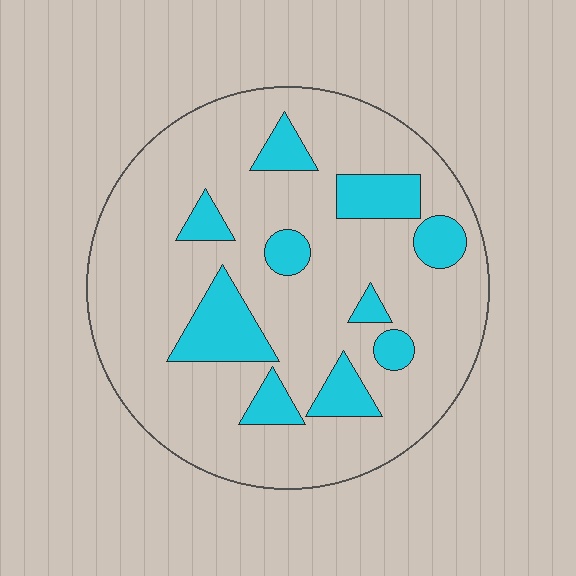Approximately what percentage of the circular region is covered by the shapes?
Approximately 20%.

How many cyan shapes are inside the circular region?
10.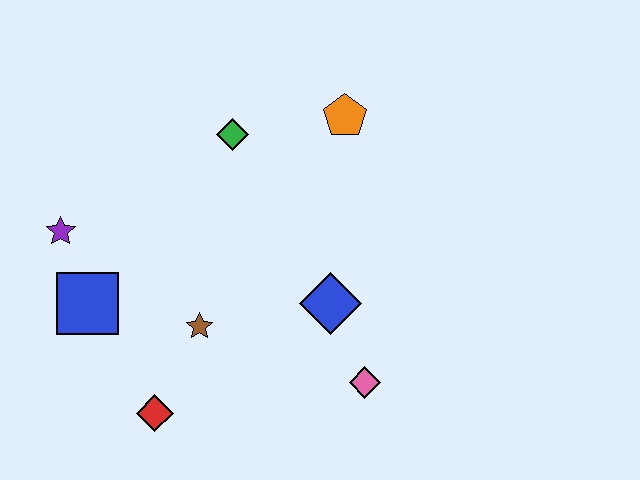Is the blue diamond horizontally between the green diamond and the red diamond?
No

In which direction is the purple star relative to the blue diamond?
The purple star is to the left of the blue diamond.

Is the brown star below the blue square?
Yes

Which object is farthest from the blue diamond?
The purple star is farthest from the blue diamond.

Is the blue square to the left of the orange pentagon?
Yes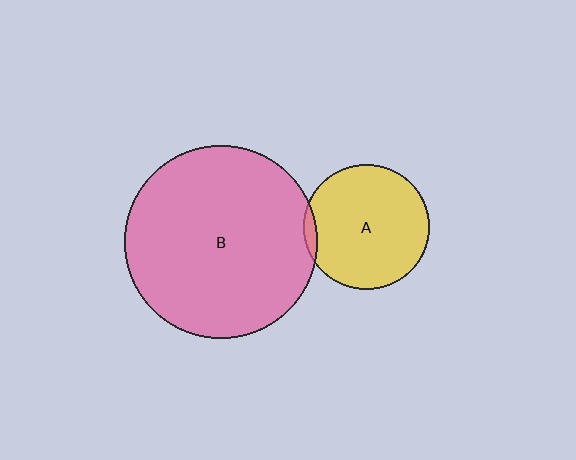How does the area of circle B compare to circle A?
Approximately 2.4 times.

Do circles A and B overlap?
Yes.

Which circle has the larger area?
Circle B (pink).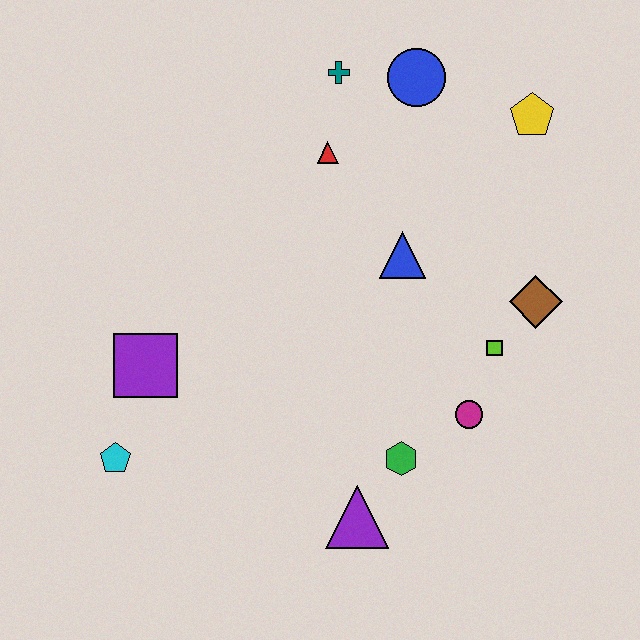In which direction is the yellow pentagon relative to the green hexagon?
The yellow pentagon is above the green hexagon.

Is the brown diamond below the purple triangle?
No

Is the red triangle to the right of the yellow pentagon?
No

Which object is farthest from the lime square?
The cyan pentagon is farthest from the lime square.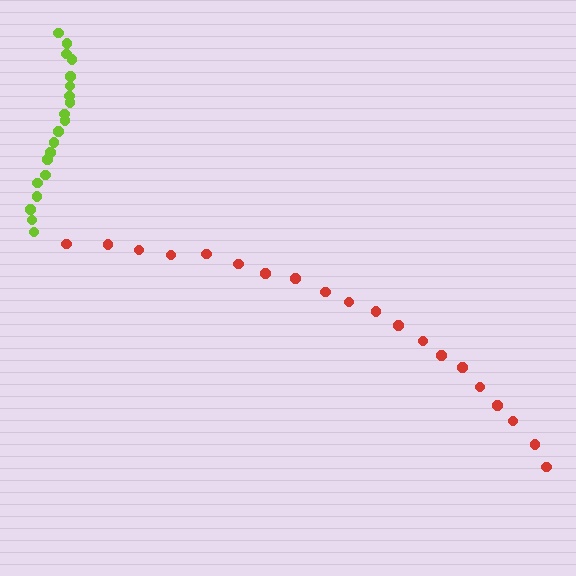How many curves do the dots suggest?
There are 2 distinct paths.